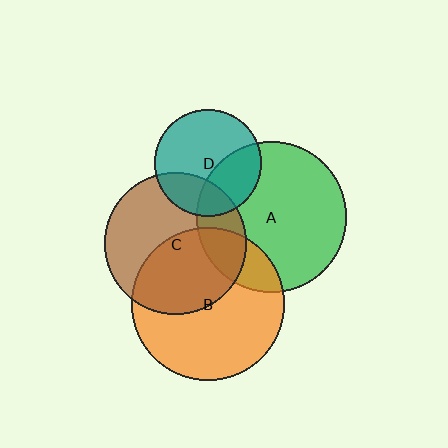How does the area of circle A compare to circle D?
Approximately 2.0 times.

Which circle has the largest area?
Circle B (orange).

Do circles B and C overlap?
Yes.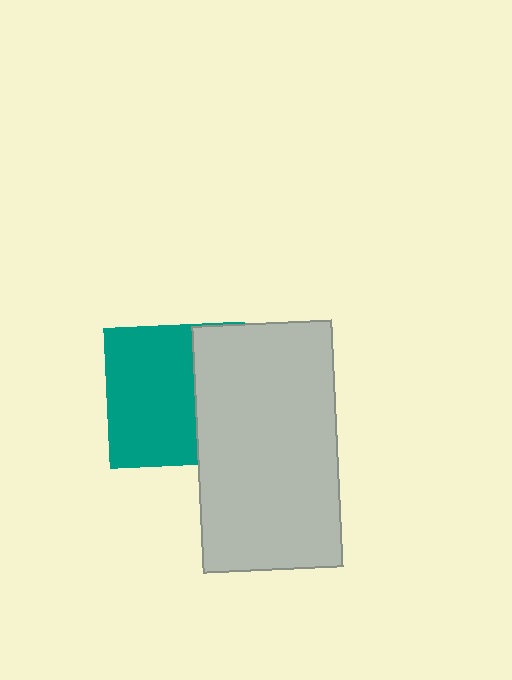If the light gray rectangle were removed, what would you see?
You would see the complete teal square.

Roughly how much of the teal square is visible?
About half of it is visible (roughly 63%).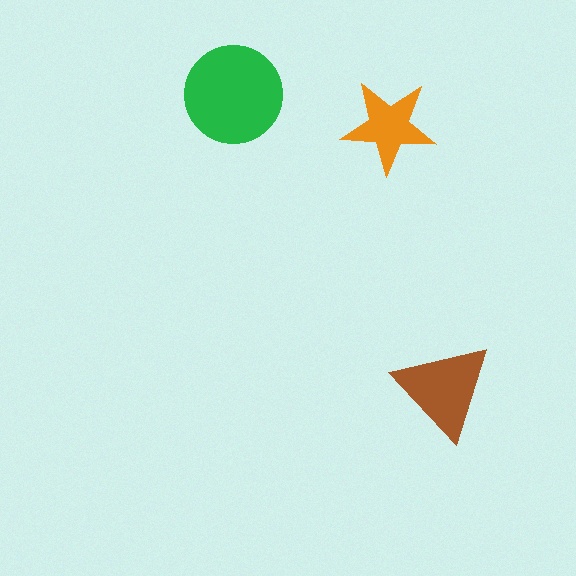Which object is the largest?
The green circle.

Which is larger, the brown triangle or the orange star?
The brown triangle.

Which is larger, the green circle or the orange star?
The green circle.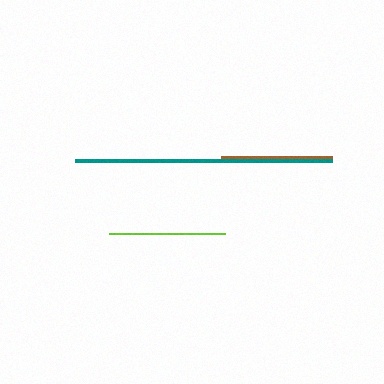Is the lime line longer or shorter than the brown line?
The lime line is longer than the brown line.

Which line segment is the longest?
The teal line is the longest at approximately 257 pixels.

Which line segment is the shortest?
The brown line is the shortest at approximately 112 pixels.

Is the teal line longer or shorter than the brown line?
The teal line is longer than the brown line.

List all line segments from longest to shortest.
From longest to shortest: teal, lime, brown.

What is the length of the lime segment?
The lime segment is approximately 116 pixels long.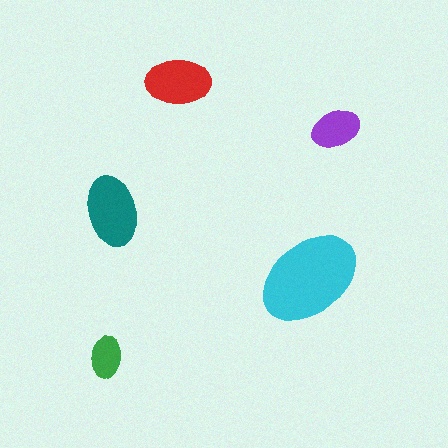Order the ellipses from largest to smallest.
the cyan one, the teal one, the red one, the purple one, the green one.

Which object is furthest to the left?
The green ellipse is leftmost.